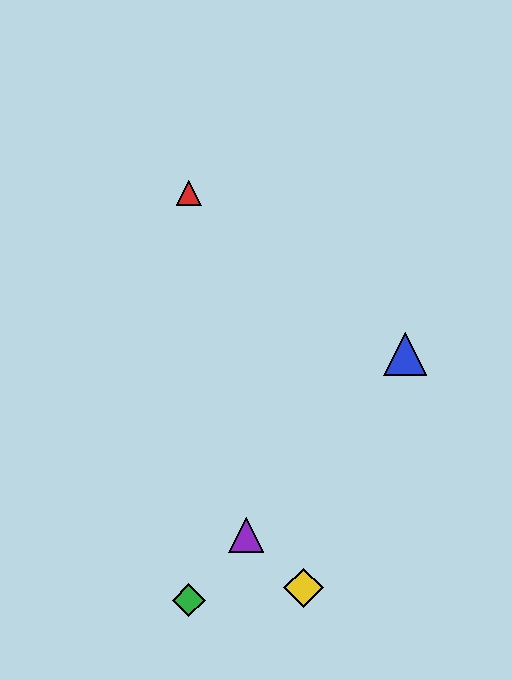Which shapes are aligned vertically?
The red triangle, the green diamond are aligned vertically.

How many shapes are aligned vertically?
2 shapes (the red triangle, the green diamond) are aligned vertically.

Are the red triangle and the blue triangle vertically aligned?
No, the red triangle is at x≈189 and the blue triangle is at x≈405.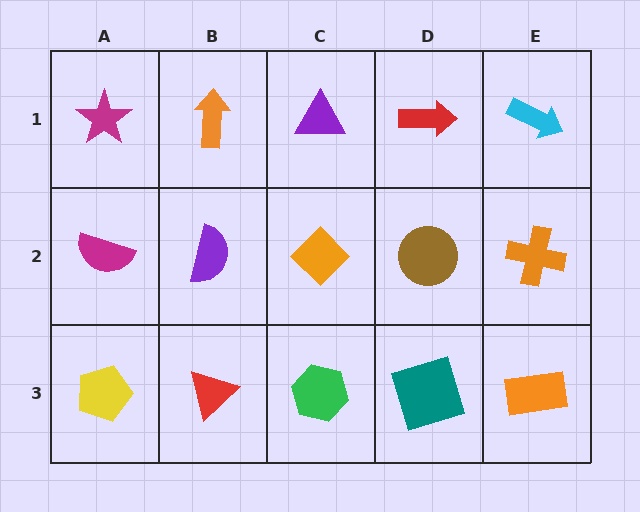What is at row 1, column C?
A purple triangle.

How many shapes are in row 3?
5 shapes.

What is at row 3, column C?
A green hexagon.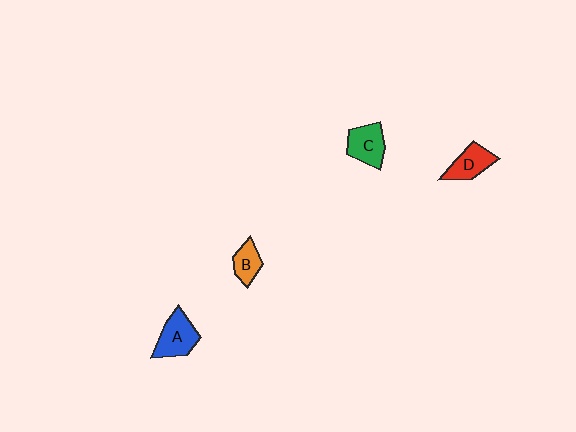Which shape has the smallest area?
Shape B (orange).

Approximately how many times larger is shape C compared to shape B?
Approximately 1.4 times.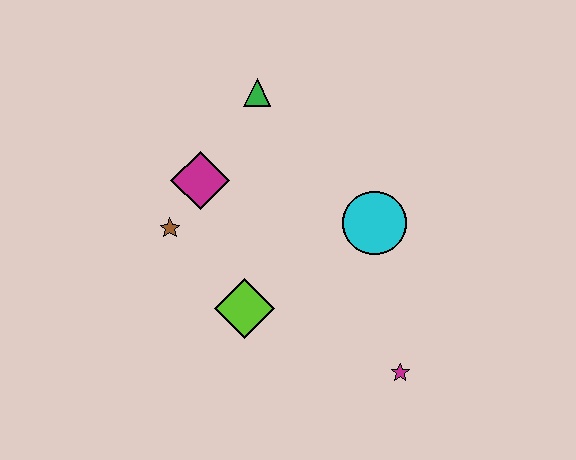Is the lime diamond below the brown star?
Yes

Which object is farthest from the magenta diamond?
The magenta star is farthest from the magenta diamond.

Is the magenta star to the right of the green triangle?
Yes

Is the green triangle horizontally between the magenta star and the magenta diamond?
Yes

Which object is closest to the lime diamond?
The brown star is closest to the lime diamond.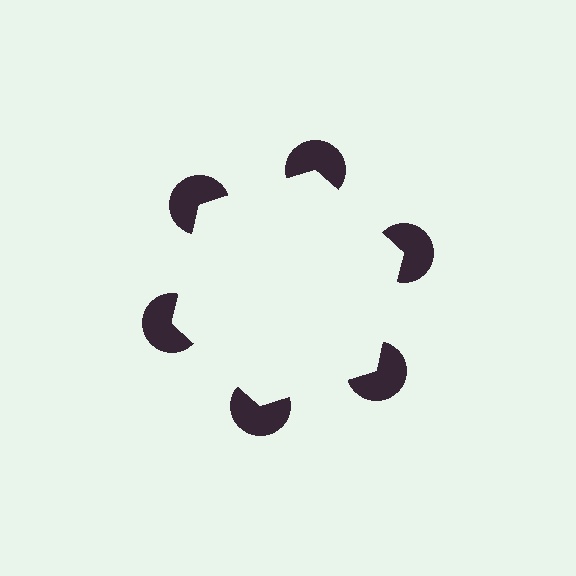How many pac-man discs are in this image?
There are 6 — one at each vertex of the illusory hexagon.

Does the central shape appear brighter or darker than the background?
It typically appears slightly brighter than the background, even though no actual brightness change is drawn.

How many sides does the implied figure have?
6 sides.